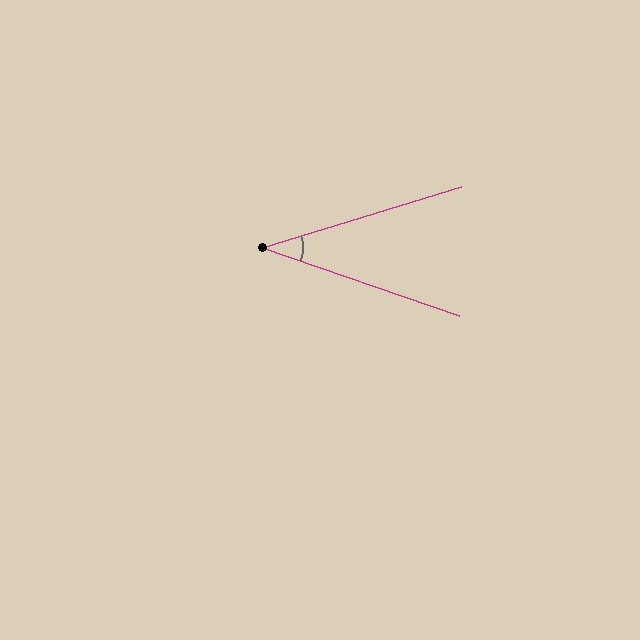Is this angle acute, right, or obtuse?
It is acute.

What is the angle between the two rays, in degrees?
Approximately 36 degrees.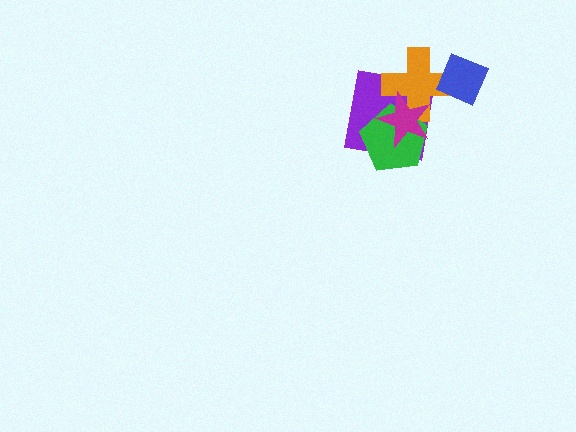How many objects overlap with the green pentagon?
3 objects overlap with the green pentagon.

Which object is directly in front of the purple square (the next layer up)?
The orange cross is directly in front of the purple square.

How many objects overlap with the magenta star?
3 objects overlap with the magenta star.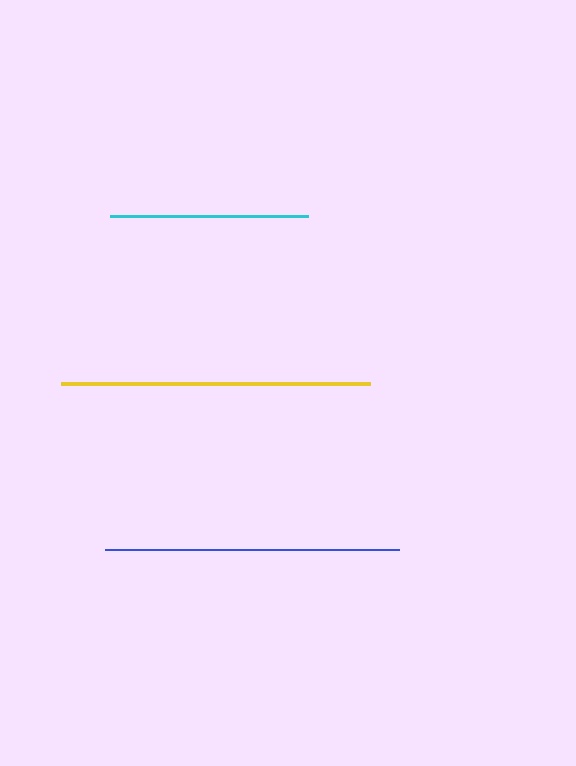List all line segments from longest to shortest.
From longest to shortest: yellow, blue, cyan.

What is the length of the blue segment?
The blue segment is approximately 294 pixels long.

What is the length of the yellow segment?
The yellow segment is approximately 308 pixels long.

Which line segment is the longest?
The yellow line is the longest at approximately 308 pixels.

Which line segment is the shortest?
The cyan line is the shortest at approximately 198 pixels.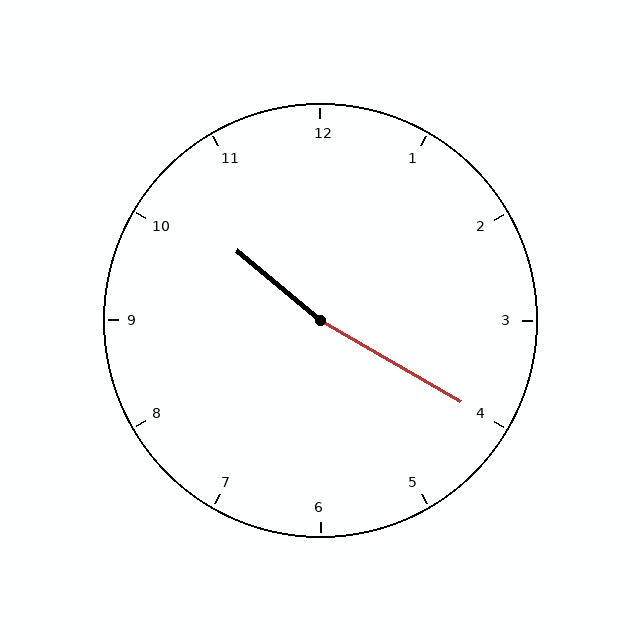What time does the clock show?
10:20.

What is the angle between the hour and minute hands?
Approximately 170 degrees.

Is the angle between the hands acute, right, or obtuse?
It is obtuse.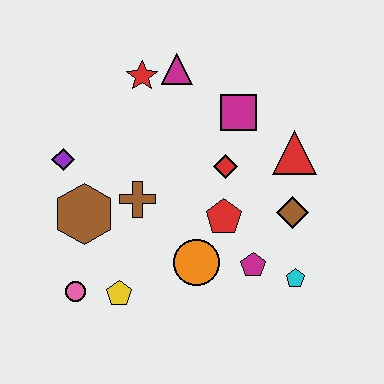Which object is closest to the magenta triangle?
The red star is closest to the magenta triangle.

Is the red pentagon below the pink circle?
No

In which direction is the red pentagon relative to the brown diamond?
The red pentagon is to the left of the brown diamond.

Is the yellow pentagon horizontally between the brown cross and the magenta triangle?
No